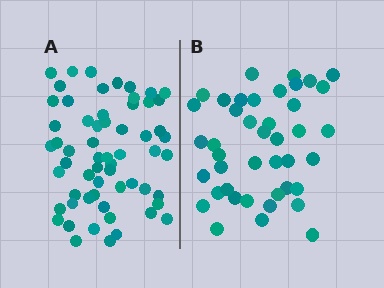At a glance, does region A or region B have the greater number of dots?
Region A (the left region) has more dots.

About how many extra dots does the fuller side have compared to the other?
Region A has approximately 20 more dots than region B.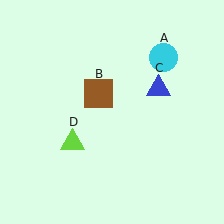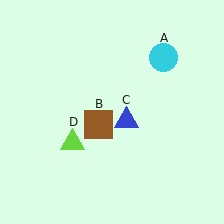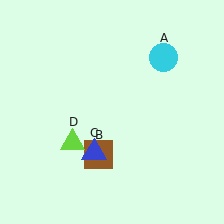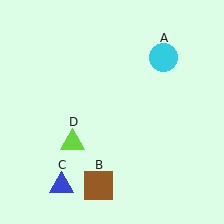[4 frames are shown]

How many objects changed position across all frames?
2 objects changed position: brown square (object B), blue triangle (object C).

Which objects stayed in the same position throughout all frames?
Cyan circle (object A) and lime triangle (object D) remained stationary.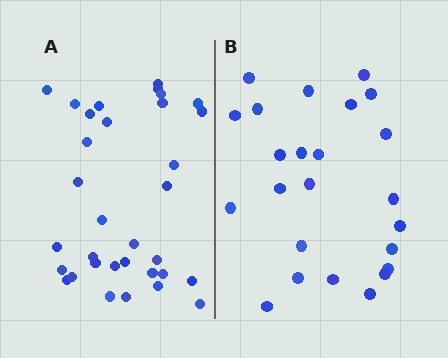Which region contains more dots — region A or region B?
Region A (the left region) has more dots.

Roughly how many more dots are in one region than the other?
Region A has roughly 8 or so more dots than region B.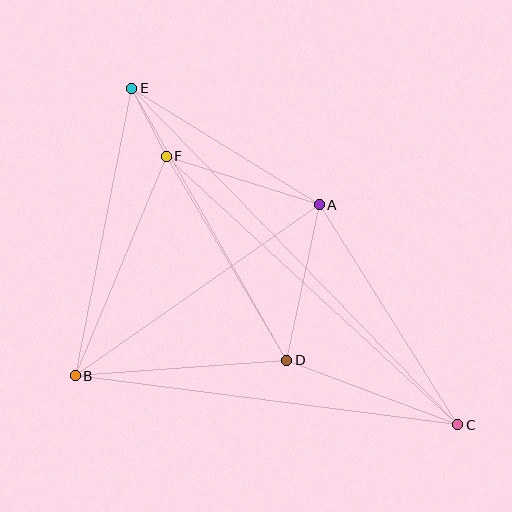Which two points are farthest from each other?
Points C and E are farthest from each other.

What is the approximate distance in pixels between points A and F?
The distance between A and F is approximately 161 pixels.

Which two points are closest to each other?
Points E and F are closest to each other.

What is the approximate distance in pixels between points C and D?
The distance between C and D is approximately 183 pixels.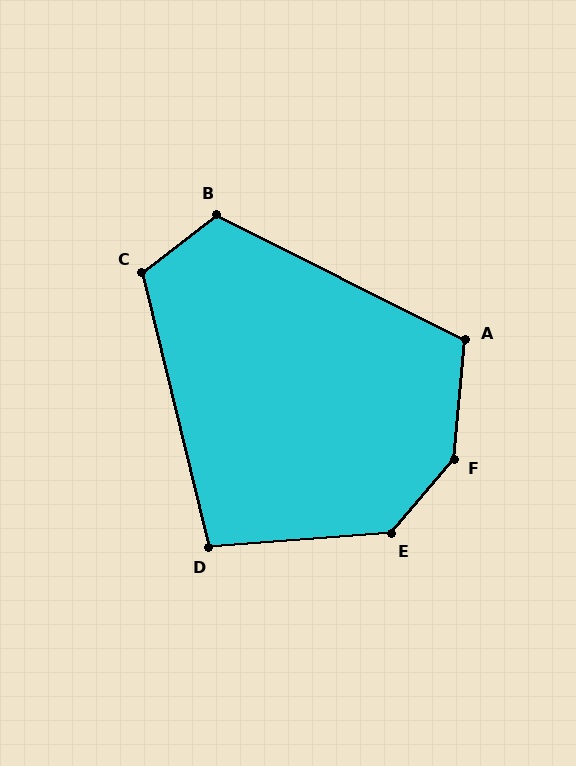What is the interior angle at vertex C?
Approximately 114 degrees (obtuse).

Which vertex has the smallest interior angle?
D, at approximately 99 degrees.